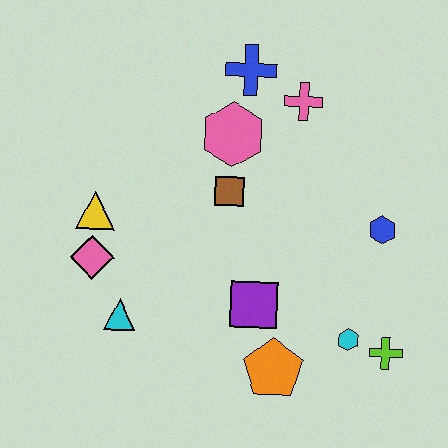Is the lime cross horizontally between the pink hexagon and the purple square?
No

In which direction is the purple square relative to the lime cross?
The purple square is to the left of the lime cross.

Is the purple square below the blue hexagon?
Yes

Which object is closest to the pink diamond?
The yellow triangle is closest to the pink diamond.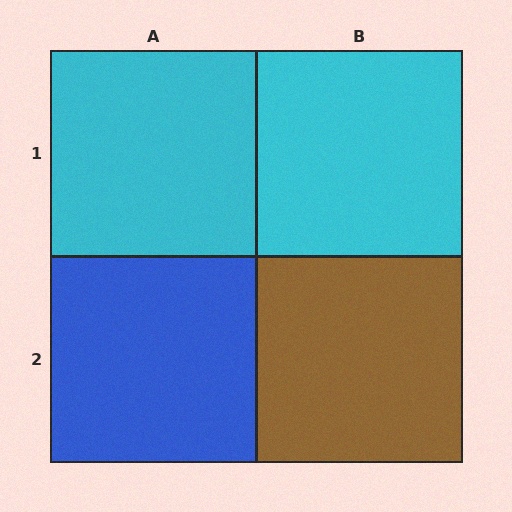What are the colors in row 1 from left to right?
Cyan, cyan.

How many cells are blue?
1 cell is blue.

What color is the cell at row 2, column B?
Brown.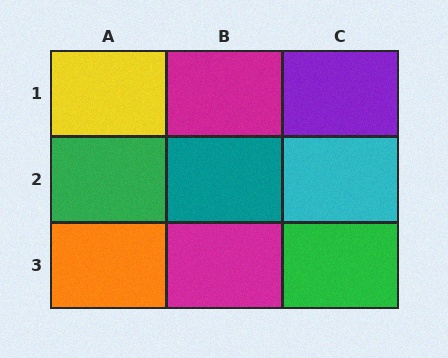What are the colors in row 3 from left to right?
Orange, magenta, green.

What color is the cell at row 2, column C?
Cyan.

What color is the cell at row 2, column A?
Green.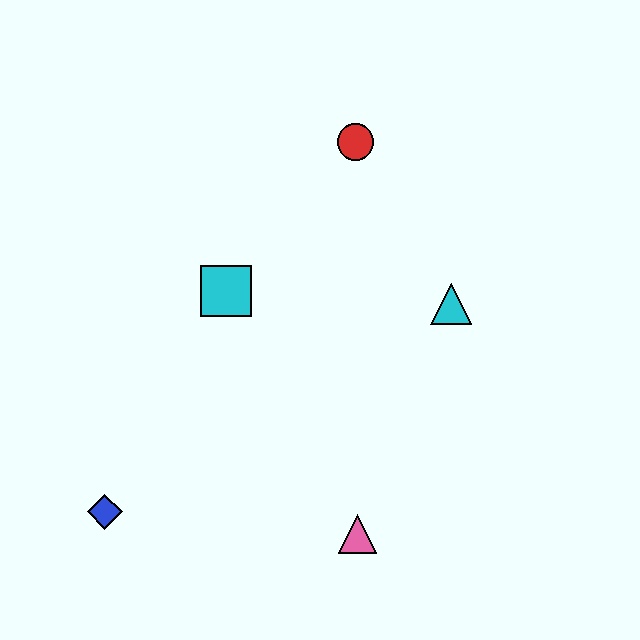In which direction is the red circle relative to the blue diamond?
The red circle is above the blue diamond.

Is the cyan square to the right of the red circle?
No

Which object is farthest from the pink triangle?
The red circle is farthest from the pink triangle.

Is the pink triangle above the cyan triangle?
No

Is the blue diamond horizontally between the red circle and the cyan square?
No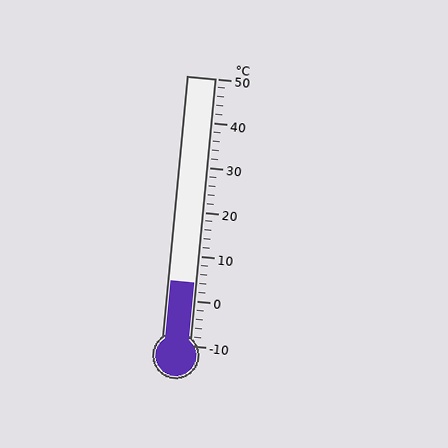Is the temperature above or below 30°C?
The temperature is below 30°C.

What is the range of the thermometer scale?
The thermometer scale ranges from -10°C to 50°C.